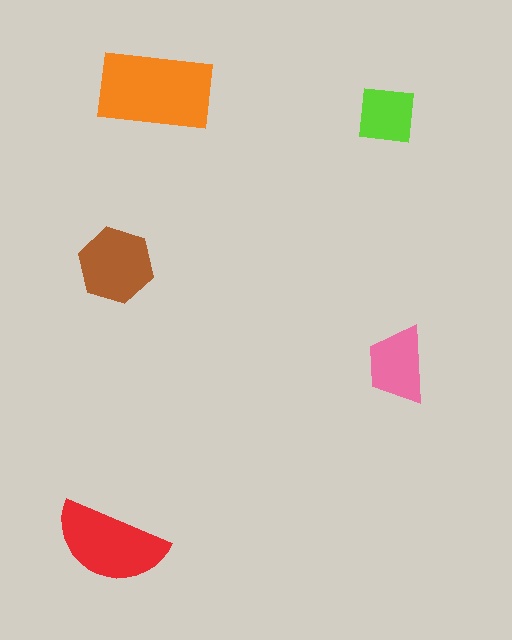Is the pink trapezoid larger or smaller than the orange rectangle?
Smaller.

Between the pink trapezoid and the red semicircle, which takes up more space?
The red semicircle.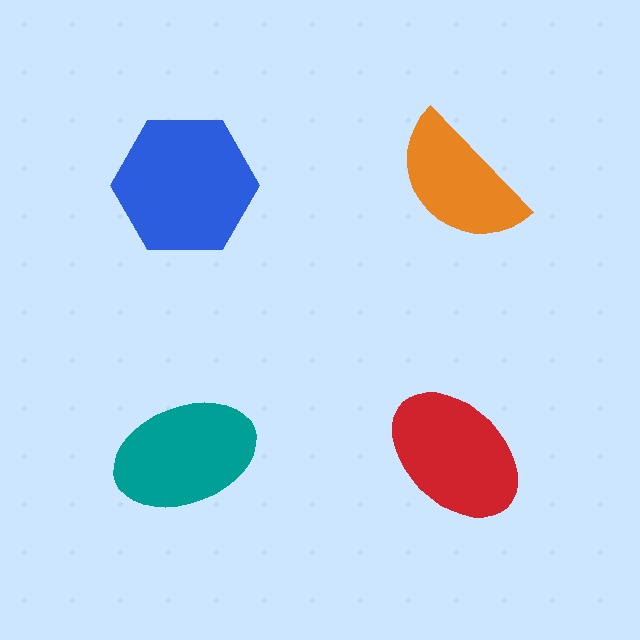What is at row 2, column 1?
A teal ellipse.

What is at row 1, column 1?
A blue hexagon.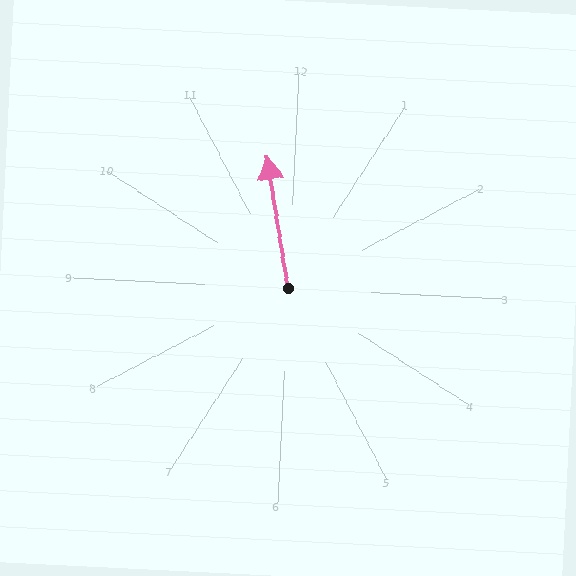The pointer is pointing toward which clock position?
Roughly 12 o'clock.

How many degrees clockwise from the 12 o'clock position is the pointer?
Approximately 348 degrees.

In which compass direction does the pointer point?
North.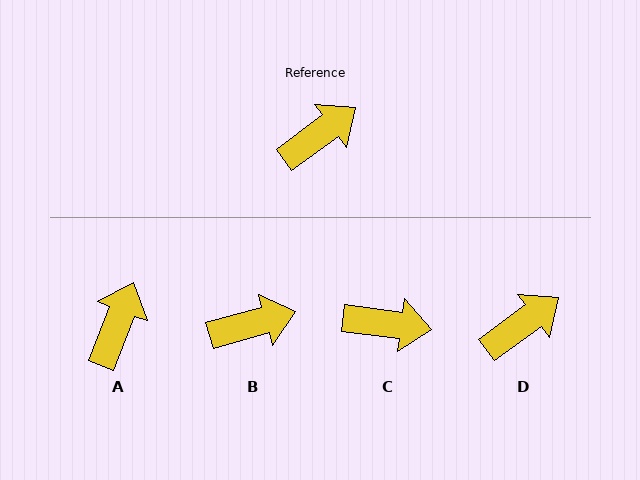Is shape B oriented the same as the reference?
No, it is off by about 21 degrees.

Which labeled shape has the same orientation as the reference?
D.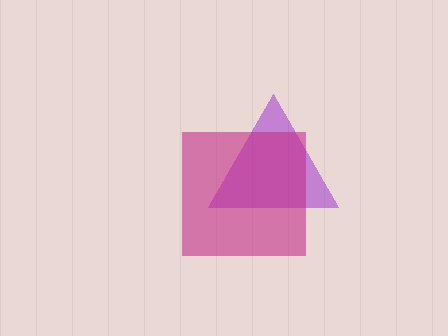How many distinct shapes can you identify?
There are 2 distinct shapes: a purple triangle, a magenta square.